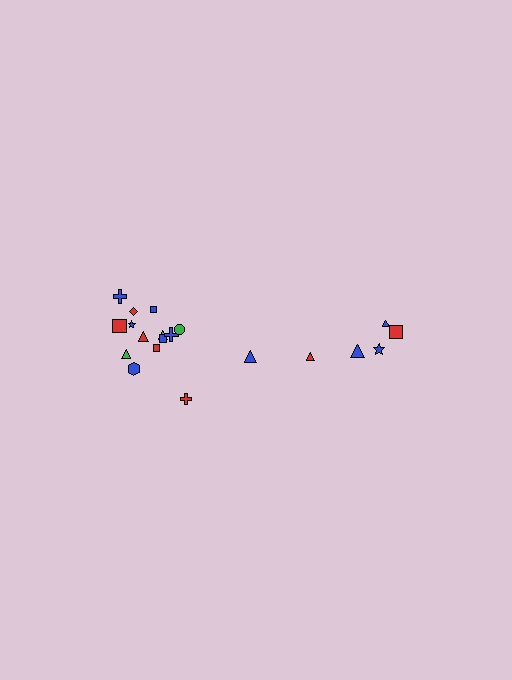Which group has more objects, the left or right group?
The left group.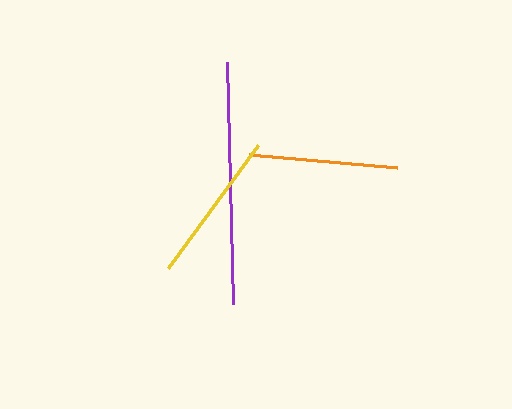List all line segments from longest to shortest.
From longest to shortest: purple, yellow, orange.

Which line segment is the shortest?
The orange line is the shortest at approximately 148 pixels.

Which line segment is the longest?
The purple line is the longest at approximately 243 pixels.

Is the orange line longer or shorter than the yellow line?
The yellow line is longer than the orange line.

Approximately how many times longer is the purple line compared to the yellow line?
The purple line is approximately 1.6 times the length of the yellow line.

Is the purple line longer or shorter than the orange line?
The purple line is longer than the orange line.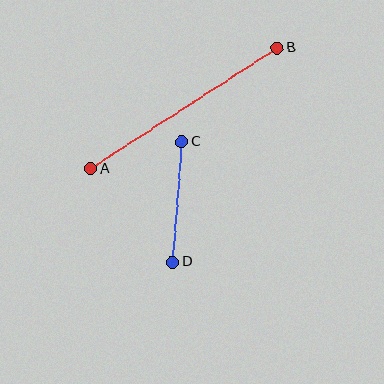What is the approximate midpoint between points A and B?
The midpoint is at approximately (184, 108) pixels.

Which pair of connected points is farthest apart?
Points A and B are farthest apart.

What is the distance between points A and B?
The distance is approximately 222 pixels.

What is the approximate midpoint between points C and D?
The midpoint is at approximately (177, 202) pixels.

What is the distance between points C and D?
The distance is approximately 121 pixels.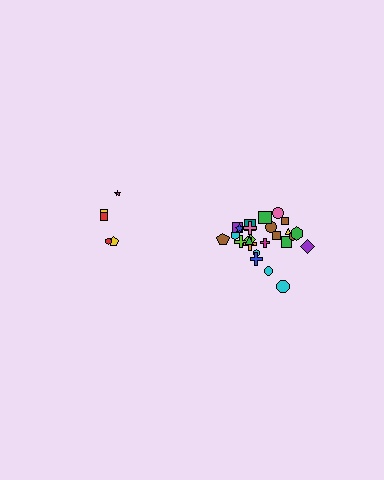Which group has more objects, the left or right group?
The right group.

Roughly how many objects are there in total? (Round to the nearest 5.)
Roughly 30 objects in total.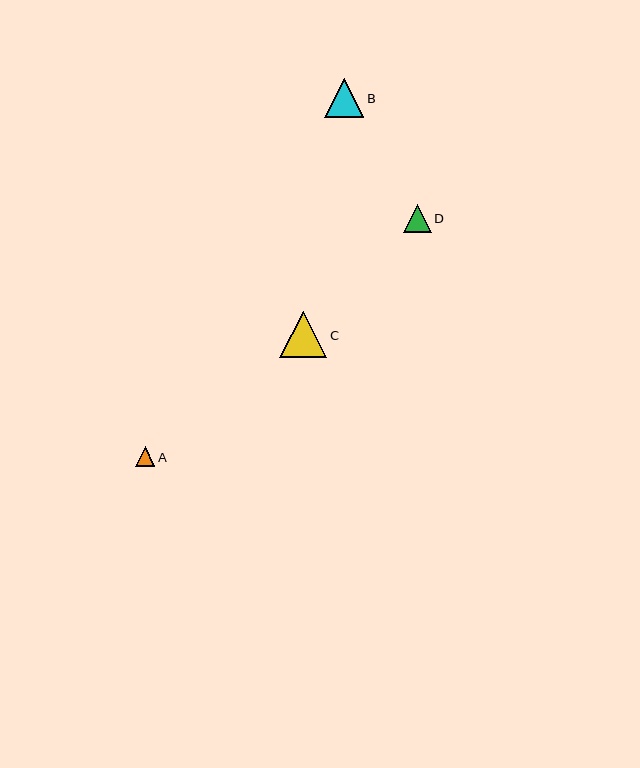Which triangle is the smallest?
Triangle A is the smallest with a size of approximately 20 pixels.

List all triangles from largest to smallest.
From largest to smallest: C, B, D, A.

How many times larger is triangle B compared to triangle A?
Triangle B is approximately 2.0 times the size of triangle A.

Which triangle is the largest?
Triangle C is the largest with a size of approximately 47 pixels.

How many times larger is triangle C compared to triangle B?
Triangle C is approximately 1.2 times the size of triangle B.